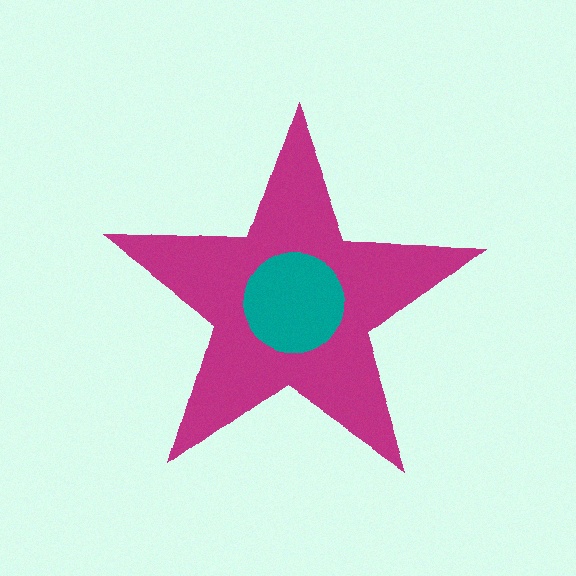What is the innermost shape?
The teal circle.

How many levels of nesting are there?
2.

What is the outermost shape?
The magenta star.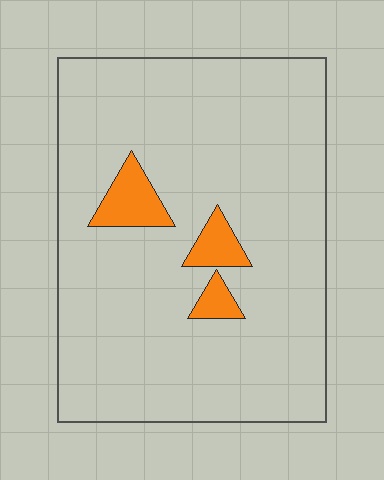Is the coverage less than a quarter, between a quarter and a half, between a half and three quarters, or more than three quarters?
Less than a quarter.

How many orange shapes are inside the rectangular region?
3.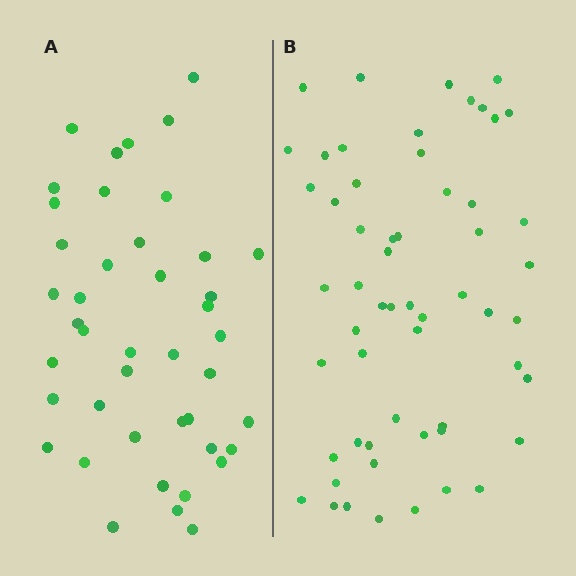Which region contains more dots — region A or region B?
Region B (the right region) has more dots.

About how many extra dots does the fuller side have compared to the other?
Region B has approximately 15 more dots than region A.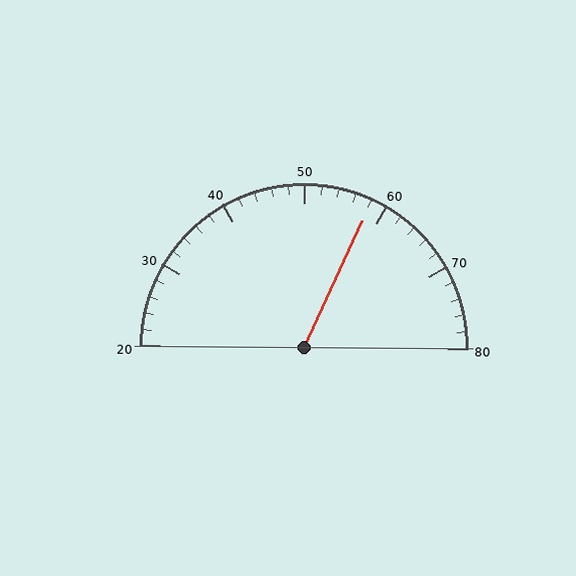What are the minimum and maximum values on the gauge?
The gauge ranges from 20 to 80.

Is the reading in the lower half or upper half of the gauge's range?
The reading is in the upper half of the range (20 to 80).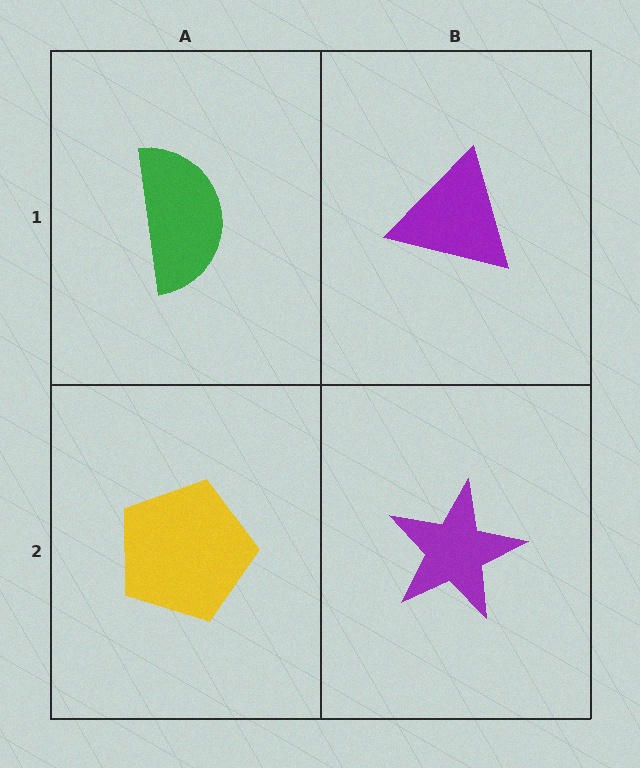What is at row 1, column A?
A green semicircle.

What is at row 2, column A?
A yellow pentagon.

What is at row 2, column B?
A purple star.